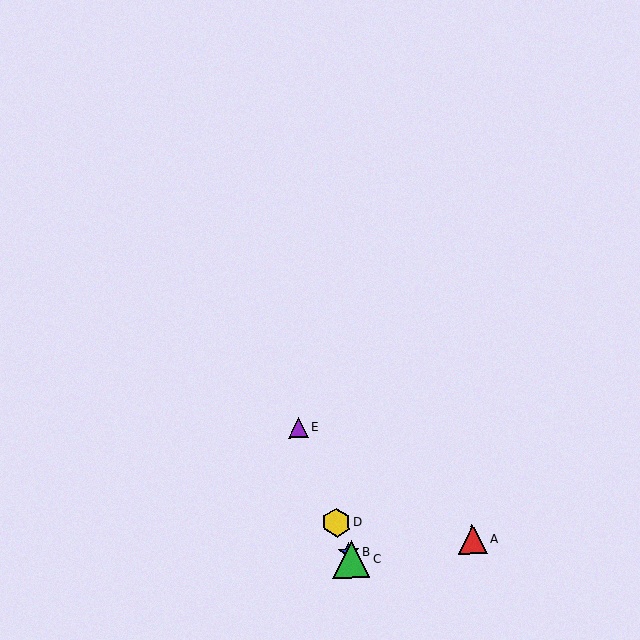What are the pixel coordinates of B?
Object B is at (349, 552).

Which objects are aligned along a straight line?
Objects B, C, D, E are aligned along a straight line.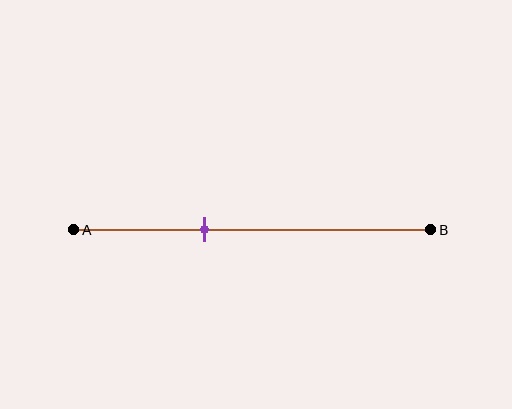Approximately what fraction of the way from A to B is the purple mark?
The purple mark is approximately 35% of the way from A to B.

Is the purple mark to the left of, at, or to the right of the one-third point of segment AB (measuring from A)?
The purple mark is to the right of the one-third point of segment AB.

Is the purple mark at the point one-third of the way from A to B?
No, the mark is at about 35% from A, not at the 33% one-third point.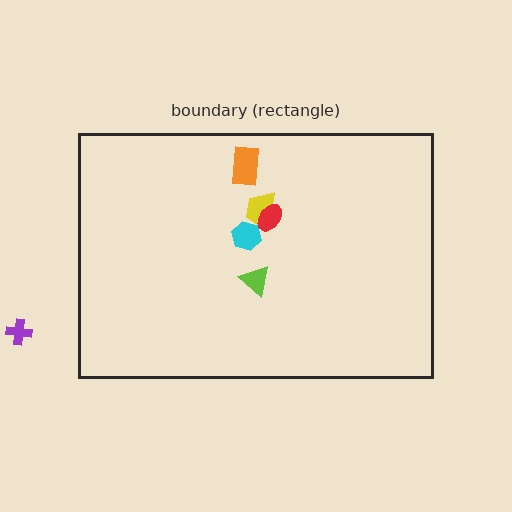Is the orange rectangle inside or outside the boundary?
Inside.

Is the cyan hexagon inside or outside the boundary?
Inside.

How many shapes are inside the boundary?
5 inside, 1 outside.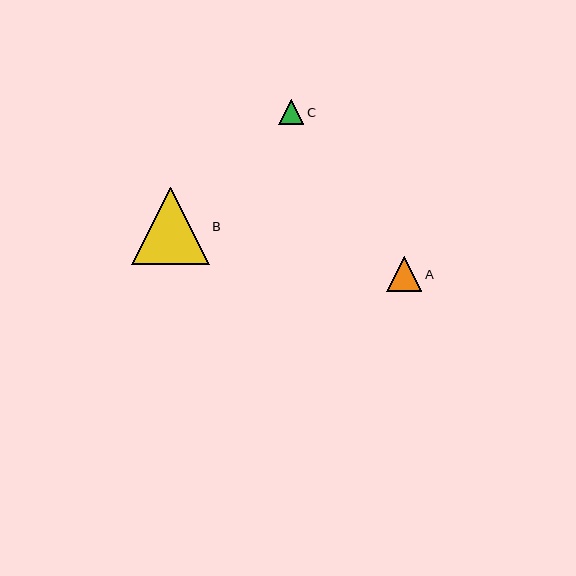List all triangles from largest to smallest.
From largest to smallest: B, A, C.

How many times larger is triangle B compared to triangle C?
Triangle B is approximately 3.0 times the size of triangle C.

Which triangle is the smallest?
Triangle C is the smallest with a size of approximately 26 pixels.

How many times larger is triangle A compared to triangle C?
Triangle A is approximately 1.4 times the size of triangle C.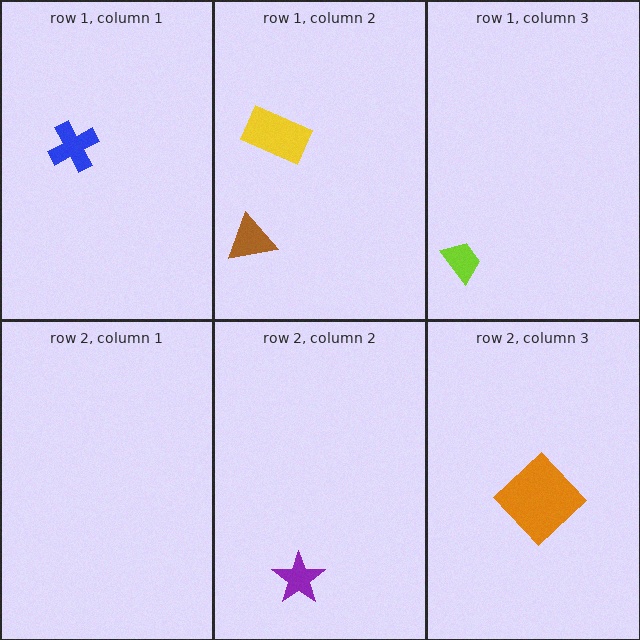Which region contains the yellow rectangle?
The row 1, column 2 region.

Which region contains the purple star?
The row 2, column 2 region.